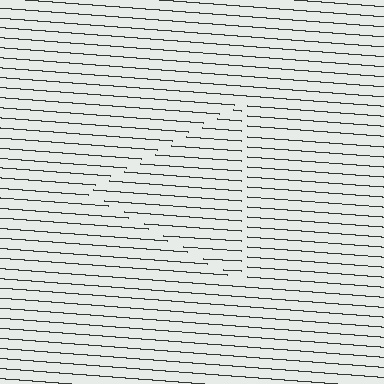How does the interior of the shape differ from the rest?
The interior of the shape contains the same grating, shifted by half a period — the contour is defined by the phase discontinuity where line-ends from the inner and outer gratings abut.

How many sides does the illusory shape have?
3 sides — the line-ends trace a triangle.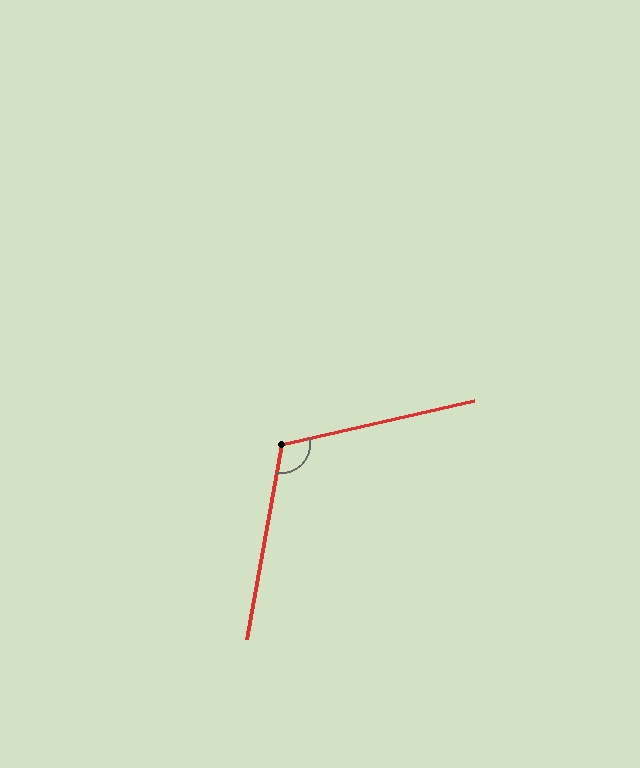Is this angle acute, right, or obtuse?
It is obtuse.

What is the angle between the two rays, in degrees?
Approximately 113 degrees.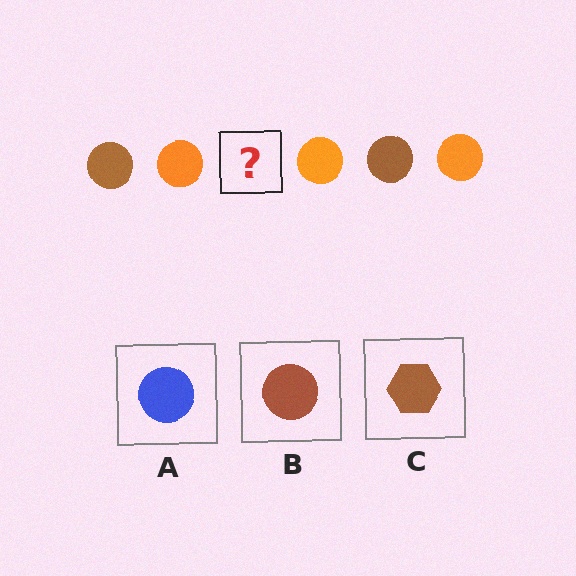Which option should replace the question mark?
Option B.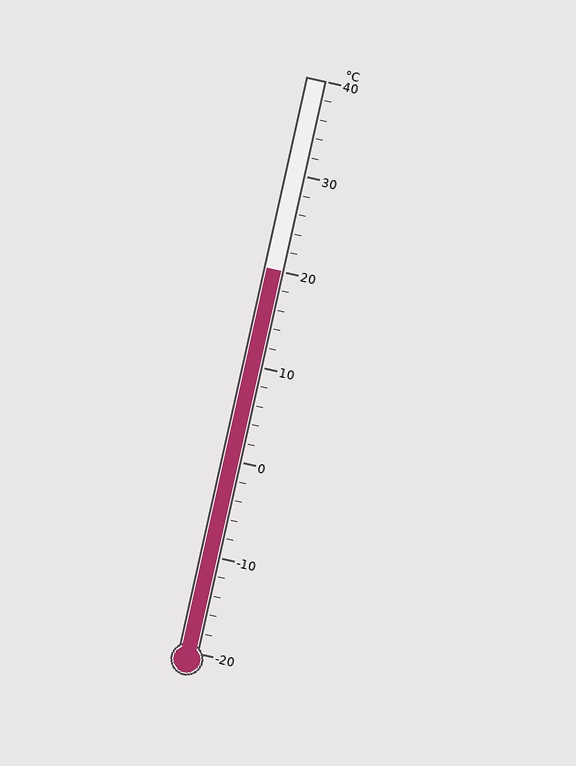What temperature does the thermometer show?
The thermometer shows approximately 20°C.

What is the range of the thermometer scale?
The thermometer scale ranges from -20°C to 40°C.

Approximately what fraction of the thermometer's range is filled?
The thermometer is filled to approximately 65% of its range.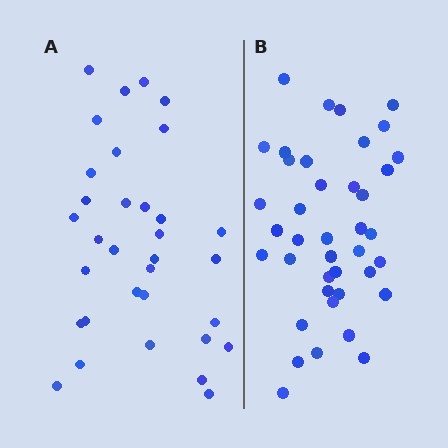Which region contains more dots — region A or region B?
Region B (the right region) has more dots.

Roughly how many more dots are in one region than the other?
Region B has roughly 8 or so more dots than region A.